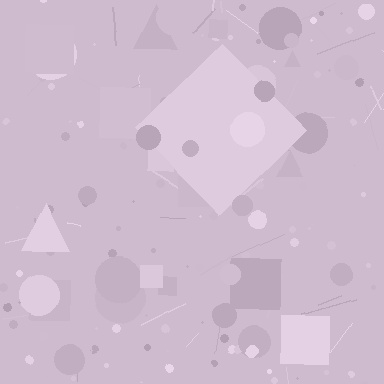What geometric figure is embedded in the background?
A diamond is embedded in the background.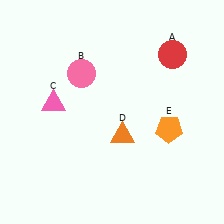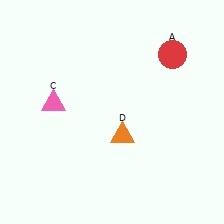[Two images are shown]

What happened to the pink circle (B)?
The pink circle (B) was removed in Image 2. It was in the top-left area of Image 1.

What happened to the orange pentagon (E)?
The orange pentagon (E) was removed in Image 2. It was in the bottom-right area of Image 1.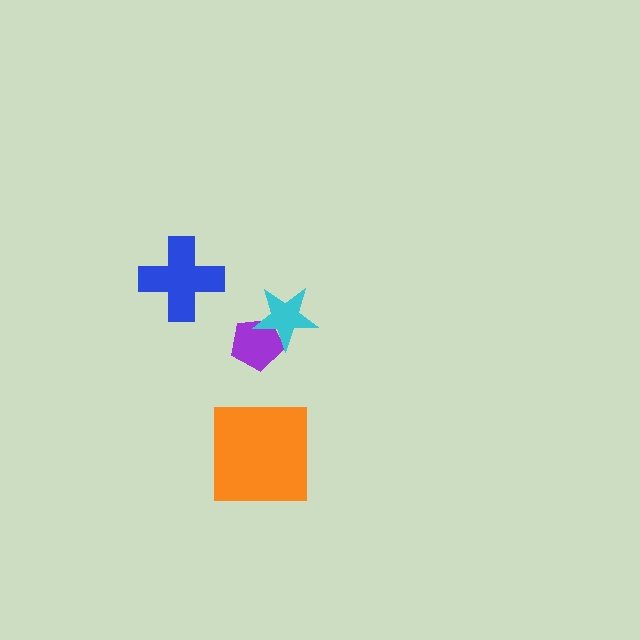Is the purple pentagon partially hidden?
Yes, it is partially covered by another shape.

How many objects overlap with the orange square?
0 objects overlap with the orange square.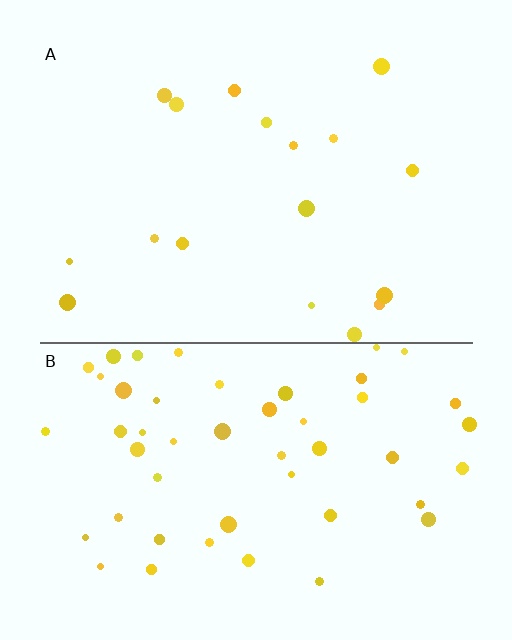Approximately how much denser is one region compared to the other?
Approximately 2.8× — region B over region A.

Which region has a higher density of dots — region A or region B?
B (the bottom).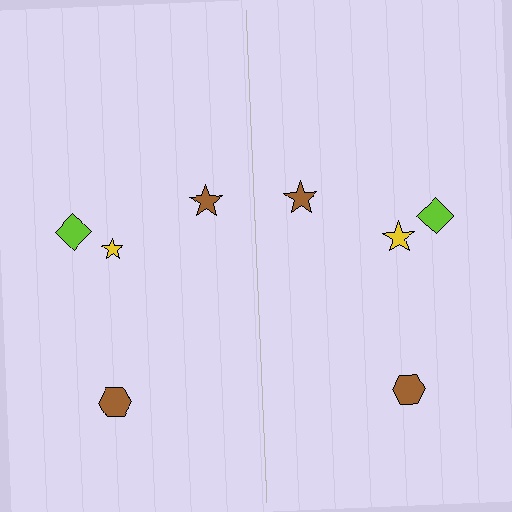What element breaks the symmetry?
The yellow star on the right side has a different size than its mirror counterpart.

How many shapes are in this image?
There are 8 shapes in this image.